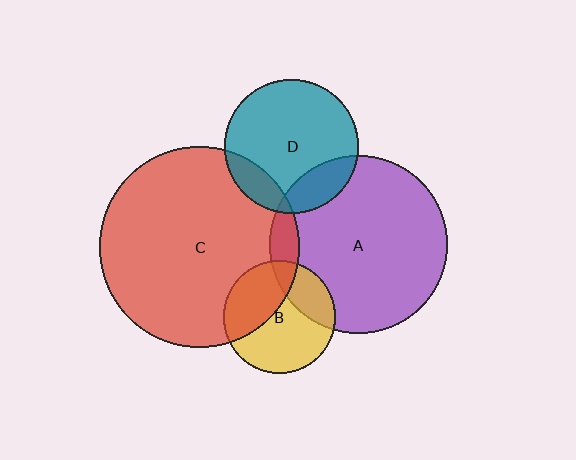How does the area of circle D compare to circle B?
Approximately 1.4 times.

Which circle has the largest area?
Circle C (red).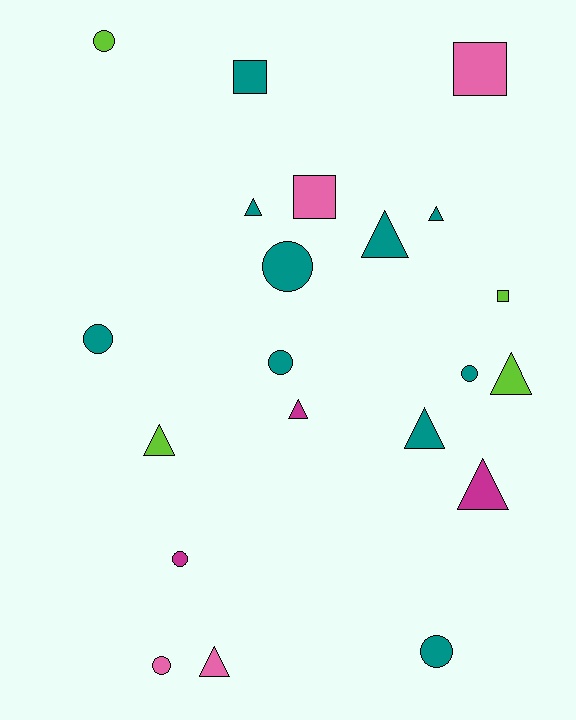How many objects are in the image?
There are 21 objects.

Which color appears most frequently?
Teal, with 10 objects.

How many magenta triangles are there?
There are 2 magenta triangles.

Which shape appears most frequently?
Triangle, with 9 objects.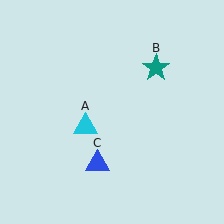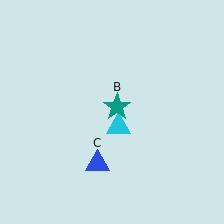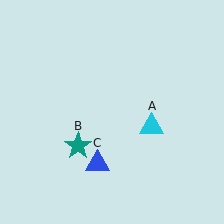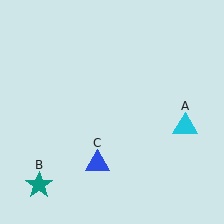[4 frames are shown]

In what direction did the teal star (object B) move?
The teal star (object B) moved down and to the left.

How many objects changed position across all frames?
2 objects changed position: cyan triangle (object A), teal star (object B).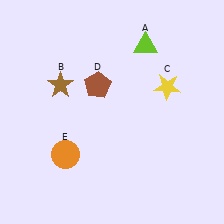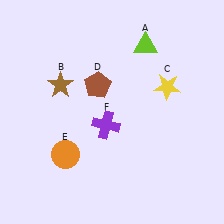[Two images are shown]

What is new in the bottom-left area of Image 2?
A purple cross (F) was added in the bottom-left area of Image 2.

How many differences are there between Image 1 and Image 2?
There is 1 difference between the two images.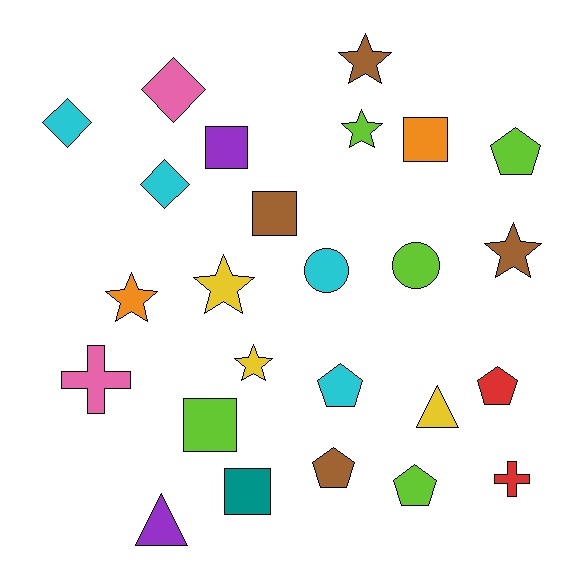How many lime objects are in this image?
There are 5 lime objects.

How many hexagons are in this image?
There are no hexagons.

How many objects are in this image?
There are 25 objects.